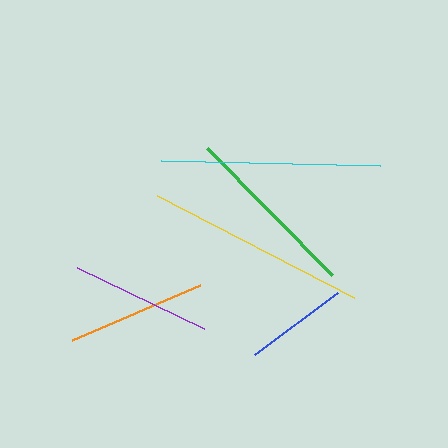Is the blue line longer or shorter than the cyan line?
The cyan line is longer than the blue line.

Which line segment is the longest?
The yellow line is the longest at approximately 222 pixels.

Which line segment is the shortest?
The blue line is the shortest at approximately 104 pixels.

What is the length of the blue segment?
The blue segment is approximately 104 pixels long.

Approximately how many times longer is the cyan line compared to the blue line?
The cyan line is approximately 2.1 times the length of the blue line.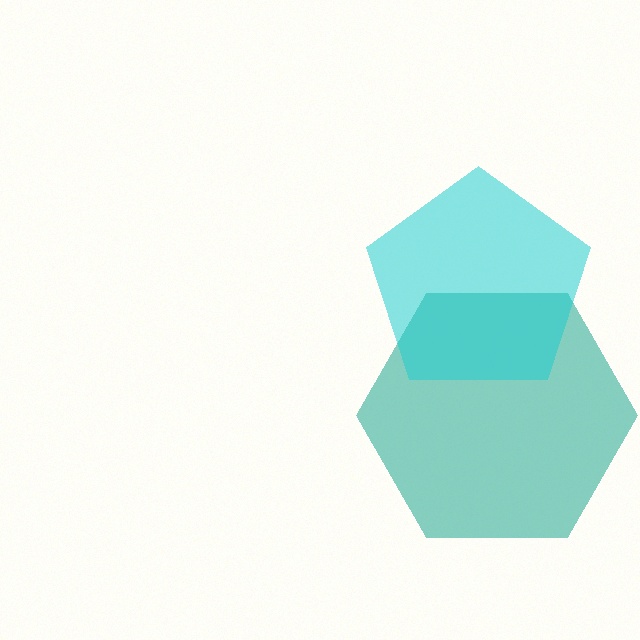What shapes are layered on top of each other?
The layered shapes are: a teal hexagon, a cyan pentagon.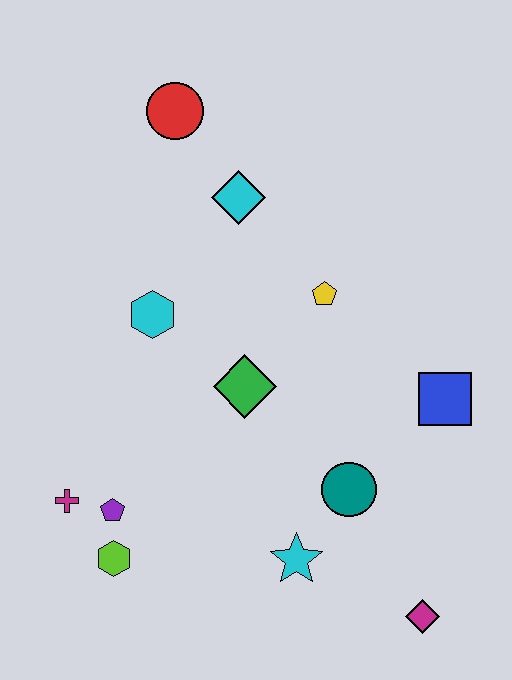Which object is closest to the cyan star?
The teal circle is closest to the cyan star.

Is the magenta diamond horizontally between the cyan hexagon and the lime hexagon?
No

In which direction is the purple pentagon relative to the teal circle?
The purple pentagon is to the left of the teal circle.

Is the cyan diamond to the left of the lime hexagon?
No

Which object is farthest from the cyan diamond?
The magenta diamond is farthest from the cyan diamond.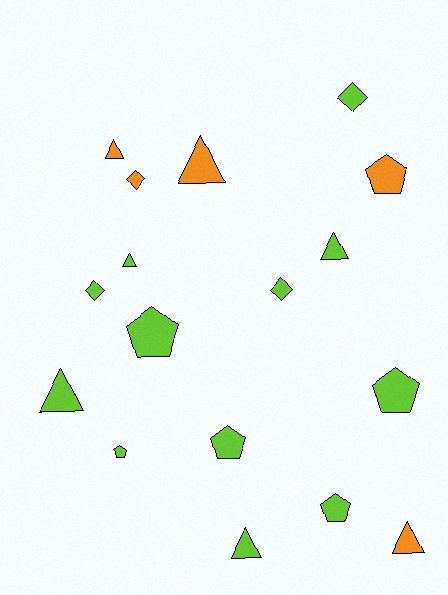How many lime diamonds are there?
There are 3 lime diamonds.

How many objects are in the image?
There are 17 objects.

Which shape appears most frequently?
Triangle, with 7 objects.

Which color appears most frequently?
Lime, with 12 objects.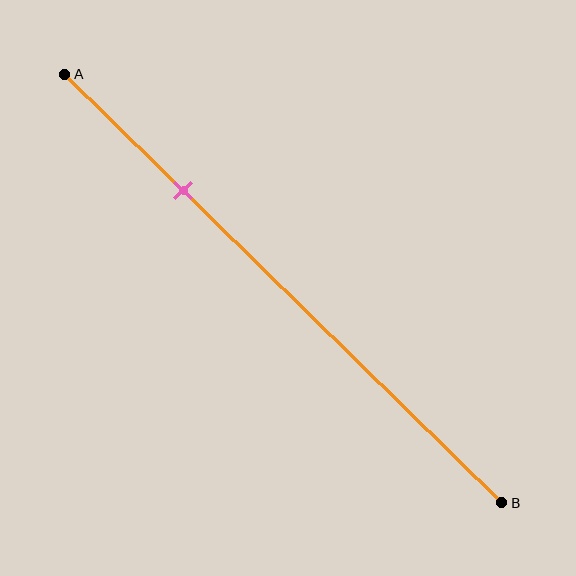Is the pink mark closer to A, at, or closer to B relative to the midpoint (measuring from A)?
The pink mark is closer to point A than the midpoint of segment AB.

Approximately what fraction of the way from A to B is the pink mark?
The pink mark is approximately 25% of the way from A to B.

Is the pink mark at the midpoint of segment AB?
No, the mark is at about 25% from A, not at the 50% midpoint.